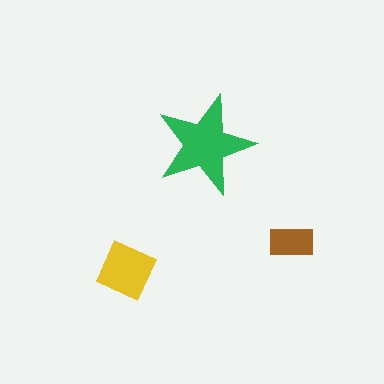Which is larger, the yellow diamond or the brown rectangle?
The yellow diamond.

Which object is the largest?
The green star.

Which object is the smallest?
The brown rectangle.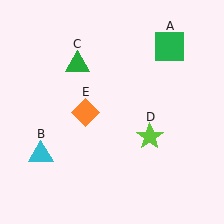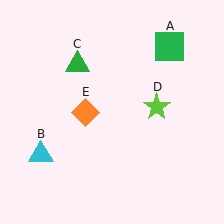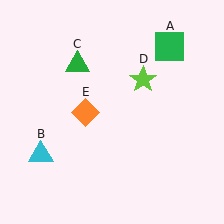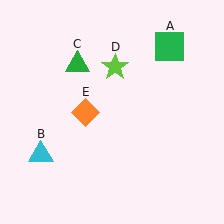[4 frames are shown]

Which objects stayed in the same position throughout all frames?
Green square (object A) and cyan triangle (object B) and green triangle (object C) and orange diamond (object E) remained stationary.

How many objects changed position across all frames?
1 object changed position: lime star (object D).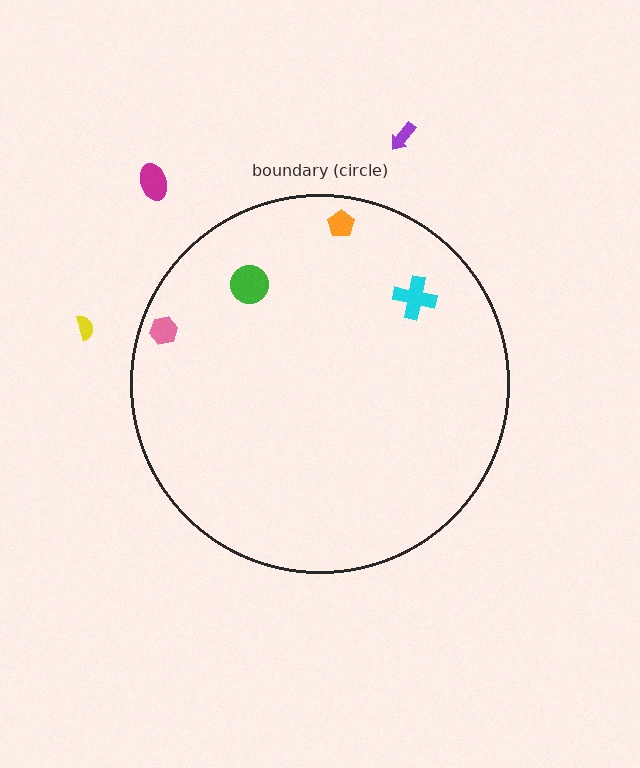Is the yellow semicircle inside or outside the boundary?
Outside.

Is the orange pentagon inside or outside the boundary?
Inside.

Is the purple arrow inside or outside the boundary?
Outside.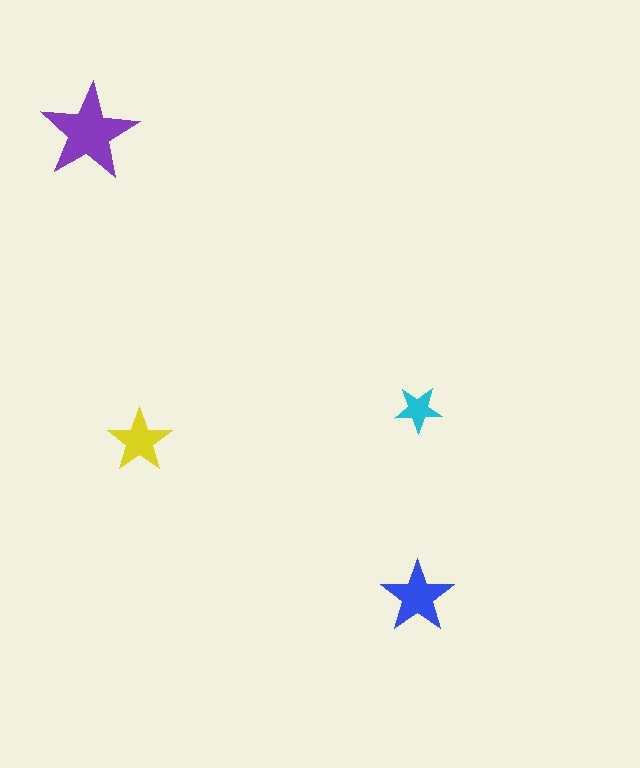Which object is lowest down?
The blue star is bottommost.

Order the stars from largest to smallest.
the purple one, the blue one, the yellow one, the cyan one.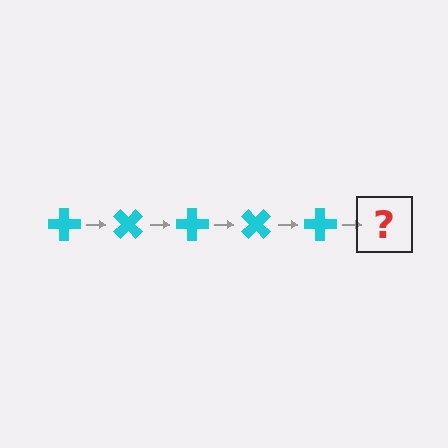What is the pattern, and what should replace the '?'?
The pattern is that the cross rotates 45 degrees each step. The '?' should be a cyan cross rotated 225 degrees.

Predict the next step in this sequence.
The next step is a cyan cross rotated 225 degrees.